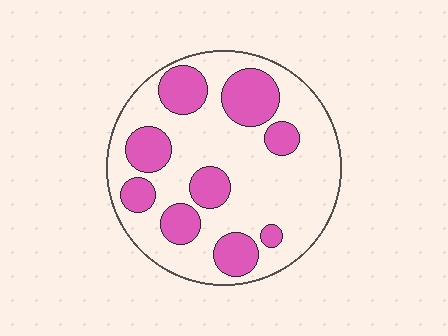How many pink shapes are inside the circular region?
9.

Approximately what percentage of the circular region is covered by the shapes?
Approximately 30%.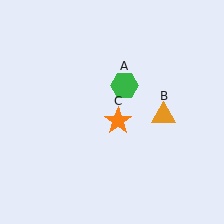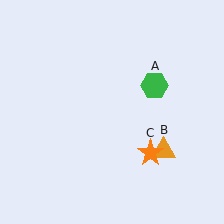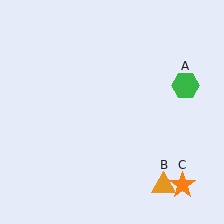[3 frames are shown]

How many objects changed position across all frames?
3 objects changed position: green hexagon (object A), orange triangle (object B), orange star (object C).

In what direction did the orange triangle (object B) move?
The orange triangle (object B) moved down.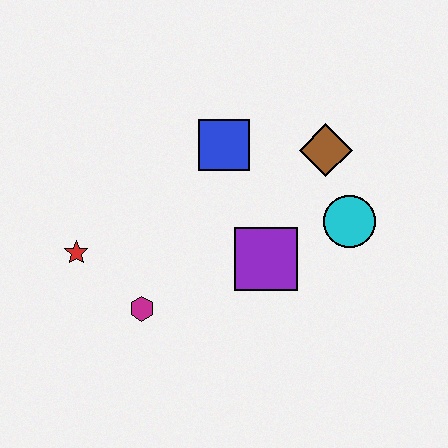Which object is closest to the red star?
The magenta hexagon is closest to the red star.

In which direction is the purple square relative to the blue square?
The purple square is below the blue square.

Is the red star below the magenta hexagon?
No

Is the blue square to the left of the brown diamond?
Yes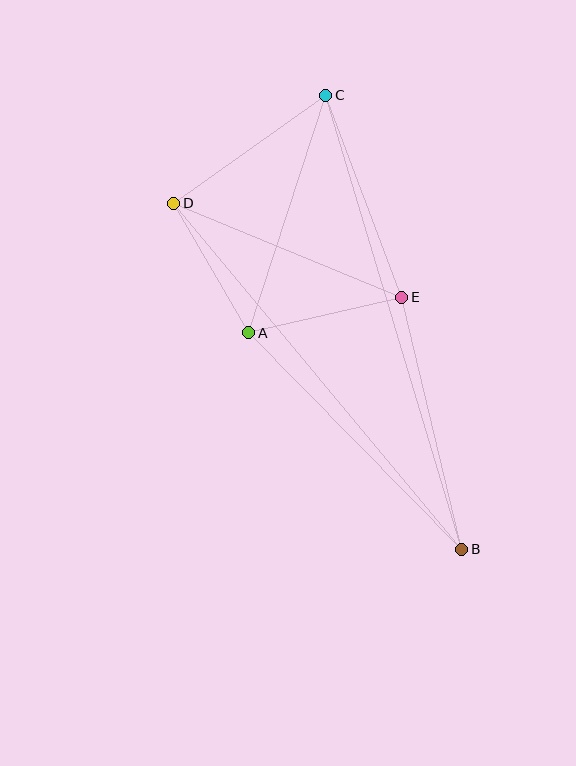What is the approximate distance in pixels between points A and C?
The distance between A and C is approximately 250 pixels.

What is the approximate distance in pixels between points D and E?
The distance between D and E is approximately 246 pixels.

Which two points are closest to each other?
Points A and D are closest to each other.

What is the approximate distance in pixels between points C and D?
The distance between C and D is approximately 186 pixels.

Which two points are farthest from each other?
Points B and C are farthest from each other.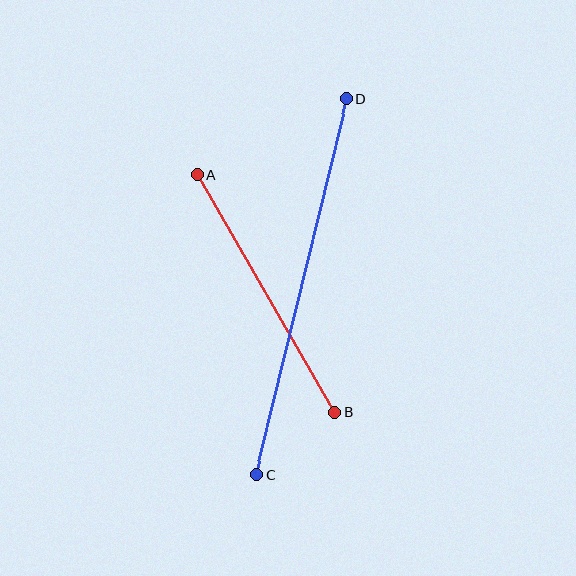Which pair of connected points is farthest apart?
Points C and D are farthest apart.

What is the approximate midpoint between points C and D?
The midpoint is at approximately (301, 287) pixels.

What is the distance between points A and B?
The distance is approximately 274 pixels.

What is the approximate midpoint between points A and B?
The midpoint is at approximately (266, 293) pixels.